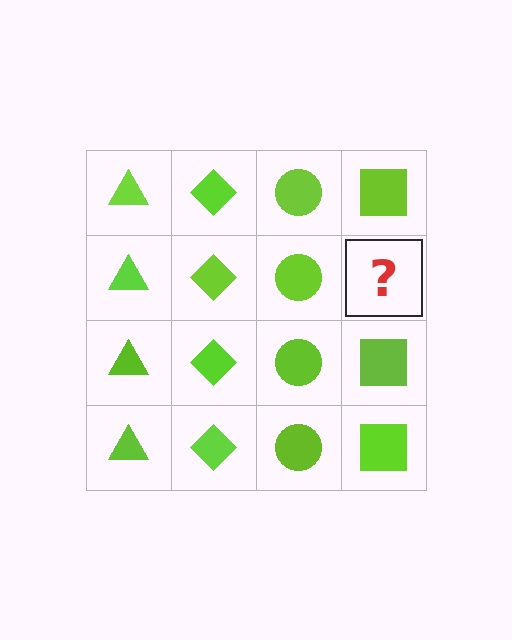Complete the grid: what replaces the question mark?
The question mark should be replaced with a lime square.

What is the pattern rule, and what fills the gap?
The rule is that each column has a consistent shape. The gap should be filled with a lime square.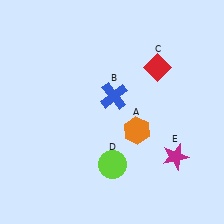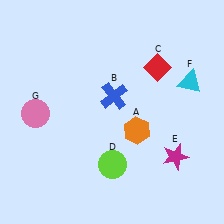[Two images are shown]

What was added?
A cyan triangle (F), a pink circle (G) were added in Image 2.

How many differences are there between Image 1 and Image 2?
There are 2 differences between the two images.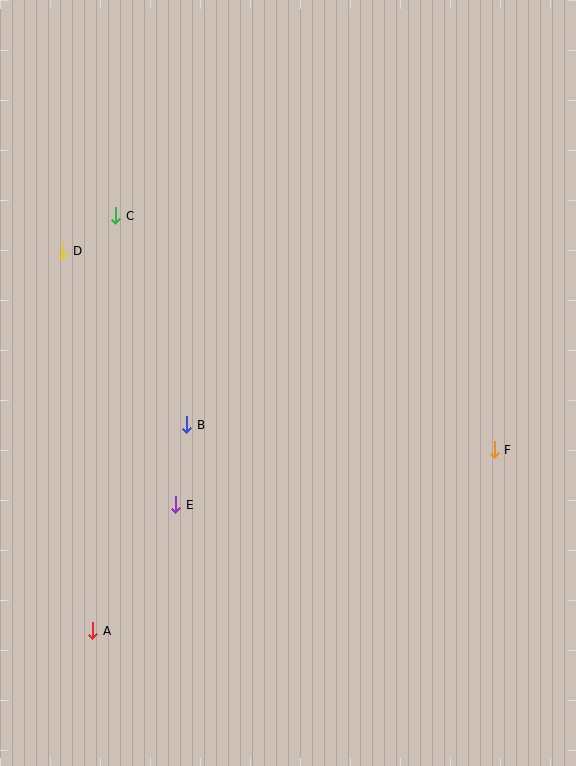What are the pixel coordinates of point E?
Point E is at (176, 505).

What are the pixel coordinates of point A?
Point A is at (93, 631).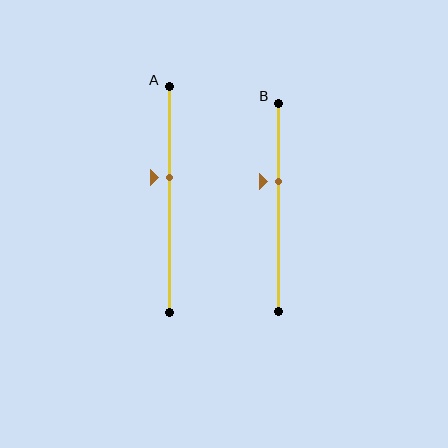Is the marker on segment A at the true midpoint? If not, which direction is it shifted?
No, the marker on segment A is shifted upward by about 10% of the segment length.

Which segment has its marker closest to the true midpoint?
Segment A has its marker closest to the true midpoint.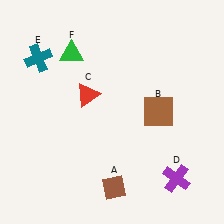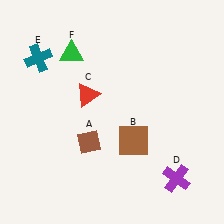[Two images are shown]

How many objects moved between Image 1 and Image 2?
2 objects moved between the two images.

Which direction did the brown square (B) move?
The brown square (B) moved down.